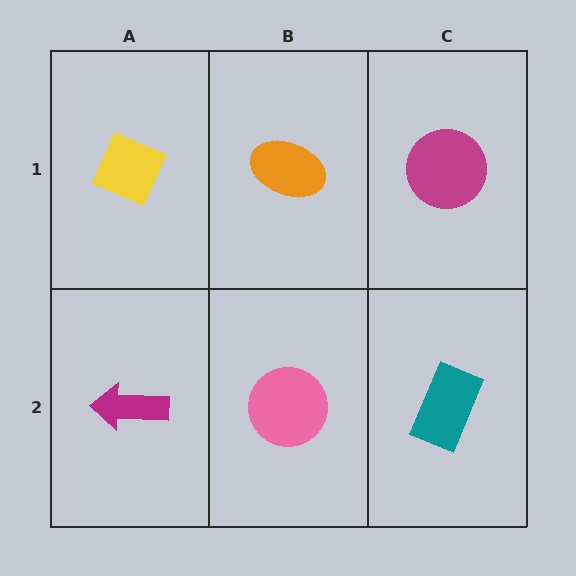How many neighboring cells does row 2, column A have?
2.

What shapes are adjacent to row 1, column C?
A teal rectangle (row 2, column C), an orange ellipse (row 1, column B).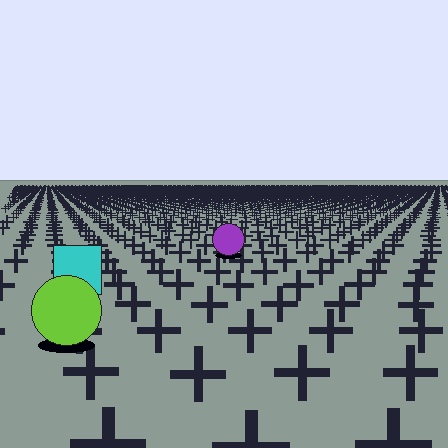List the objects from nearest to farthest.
From nearest to farthest: the lime circle, the cyan square, the purple circle.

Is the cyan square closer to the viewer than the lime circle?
No. The lime circle is closer — you can tell from the texture gradient: the ground texture is coarser near it.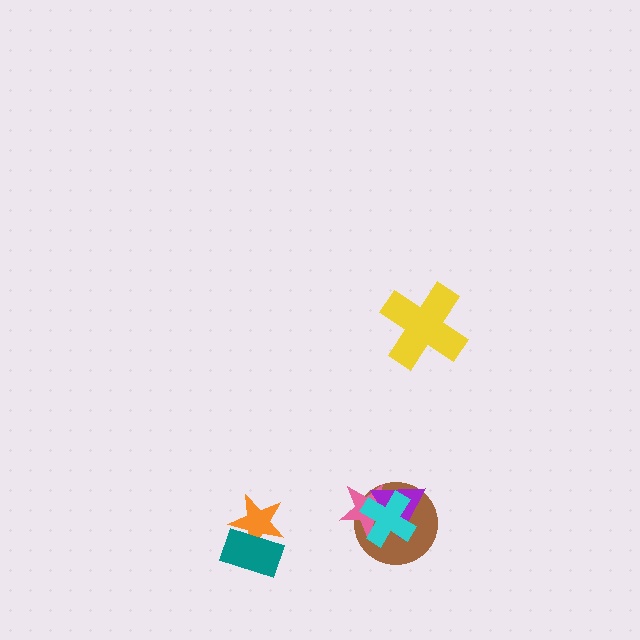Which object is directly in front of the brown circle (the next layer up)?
The pink star is directly in front of the brown circle.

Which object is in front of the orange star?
The teal rectangle is in front of the orange star.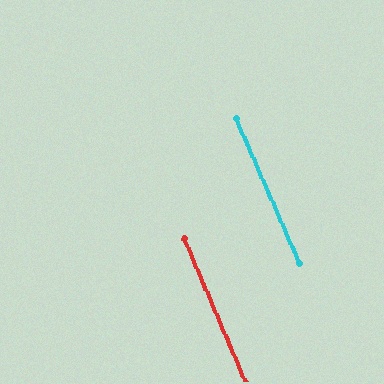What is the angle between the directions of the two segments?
Approximately 1 degree.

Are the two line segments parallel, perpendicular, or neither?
Parallel — their directions differ by only 0.9°.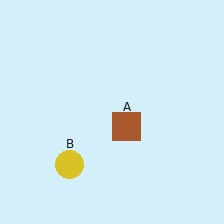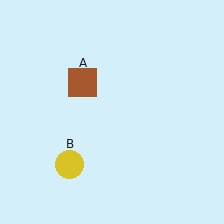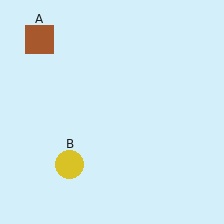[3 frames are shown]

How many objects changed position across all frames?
1 object changed position: brown square (object A).